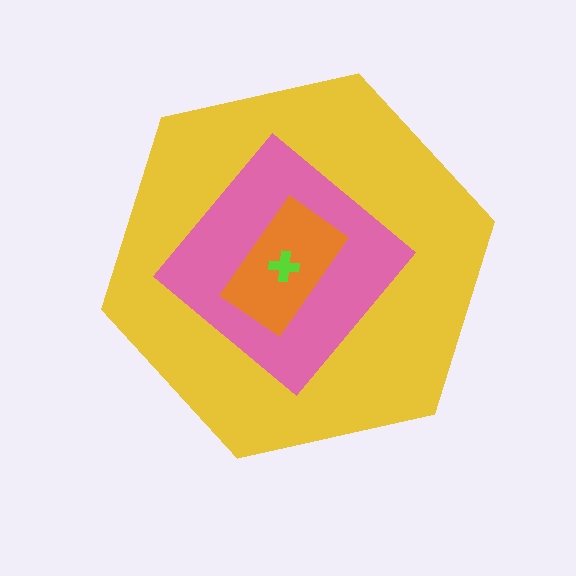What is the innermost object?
The lime cross.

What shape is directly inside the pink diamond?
The orange rectangle.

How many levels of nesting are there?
4.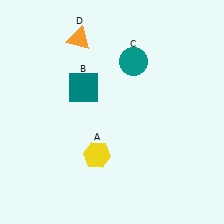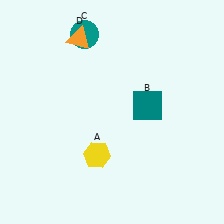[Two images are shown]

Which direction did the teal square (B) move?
The teal square (B) moved right.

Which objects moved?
The objects that moved are: the teal square (B), the teal circle (C).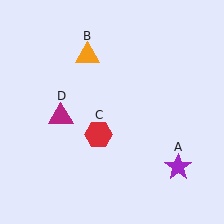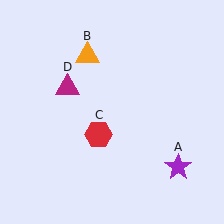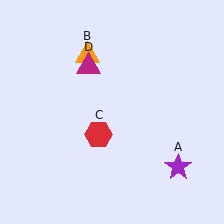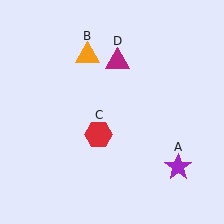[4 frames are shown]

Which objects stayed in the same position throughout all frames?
Purple star (object A) and orange triangle (object B) and red hexagon (object C) remained stationary.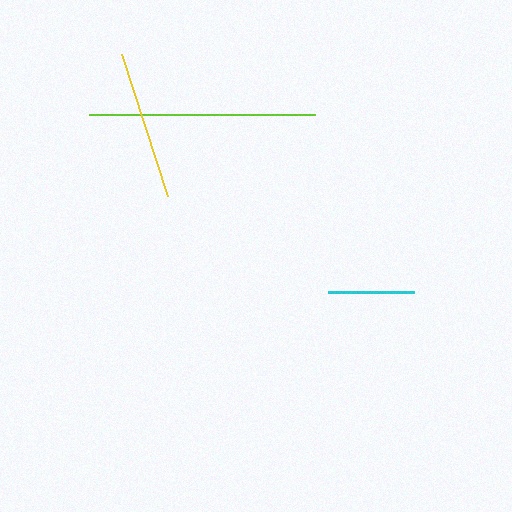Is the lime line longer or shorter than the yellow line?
The lime line is longer than the yellow line.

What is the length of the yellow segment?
The yellow segment is approximately 149 pixels long.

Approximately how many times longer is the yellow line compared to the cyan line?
The yellow line is approximately 1.7 times the length of the cyan line.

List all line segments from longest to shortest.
From longest to shortest: lime, yellow, cyan.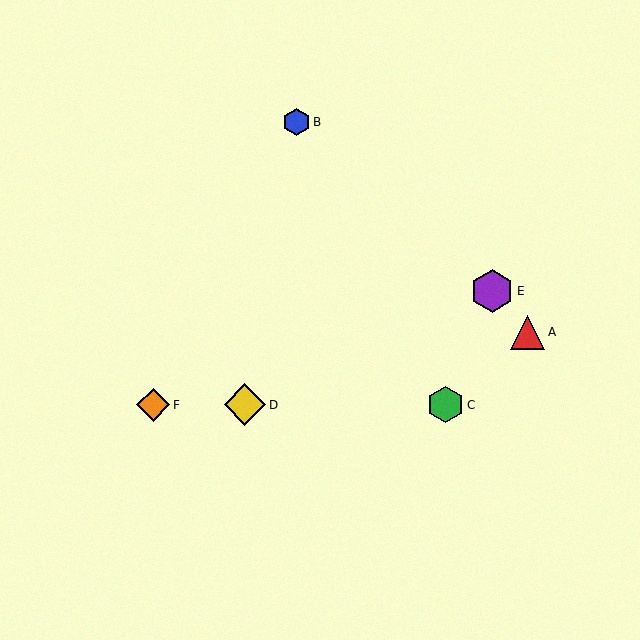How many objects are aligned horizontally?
3 objects (C, D, F) are aligned horizontally.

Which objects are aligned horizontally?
Objects C, D, F are aligned horizontally.